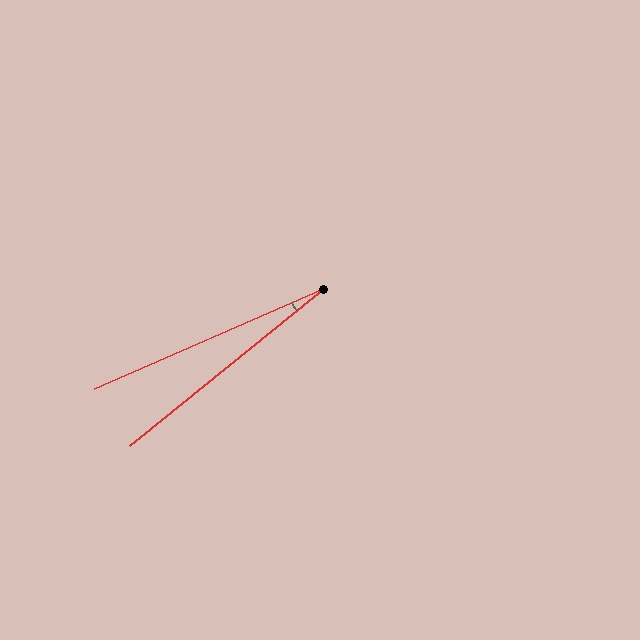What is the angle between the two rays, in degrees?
Approximately 15 degrees.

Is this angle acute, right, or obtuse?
It is acute.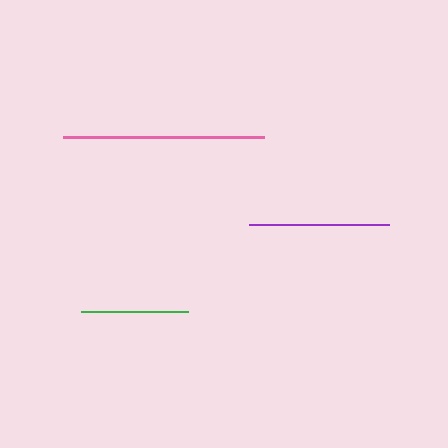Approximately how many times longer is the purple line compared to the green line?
The purple line is approximately 1.3 times the length of the green line.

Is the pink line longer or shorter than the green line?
The pink line is longer than the green line.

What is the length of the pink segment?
The pink segment is approximately 201 pixels long.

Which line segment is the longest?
The pink line is the longest at approximately 201 pixels.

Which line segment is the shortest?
The green line is the shortest at approximately 107 pixels.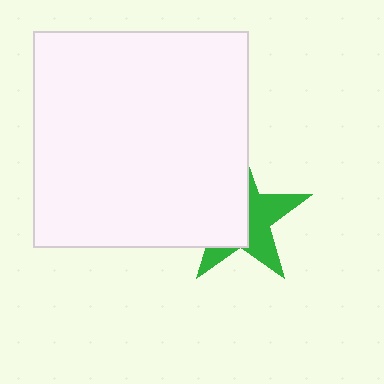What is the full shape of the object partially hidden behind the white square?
The partially hidden object is a green star.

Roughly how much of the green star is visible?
About half of it is visible (roughly 47%).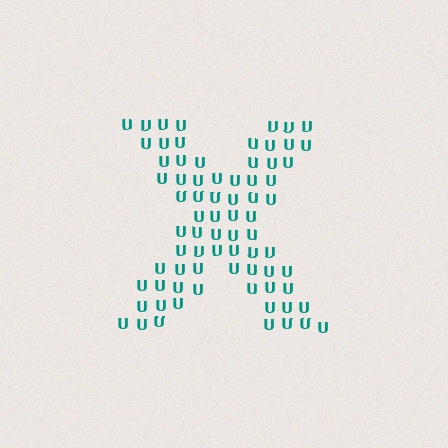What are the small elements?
The small elements are letter U's.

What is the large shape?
The large shape is the letter X.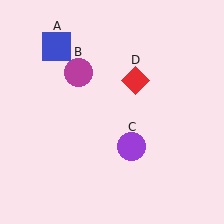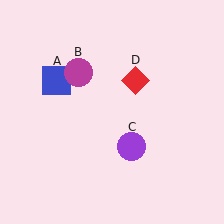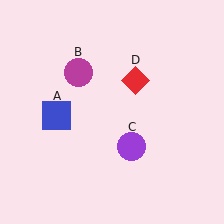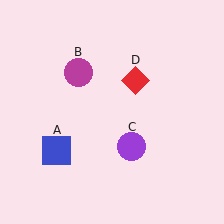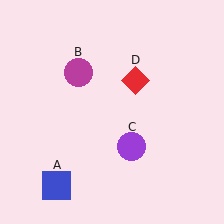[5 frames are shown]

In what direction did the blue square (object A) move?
The blue square (object A) moved down.